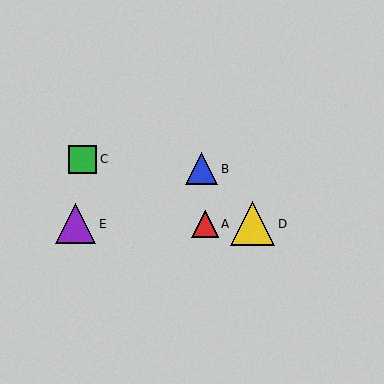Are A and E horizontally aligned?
Yes, both are at y≈224.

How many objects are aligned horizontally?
3 objects (A, D, E) are aligned horizontally.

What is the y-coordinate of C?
Object C is at y≈159.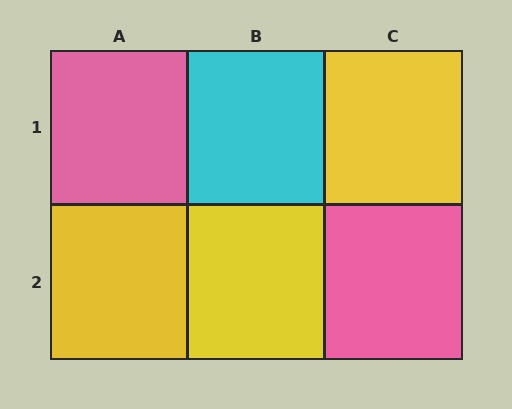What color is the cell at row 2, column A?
Yellow.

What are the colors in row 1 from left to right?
Pink, cyan, yellow.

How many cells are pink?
2 cells are pink.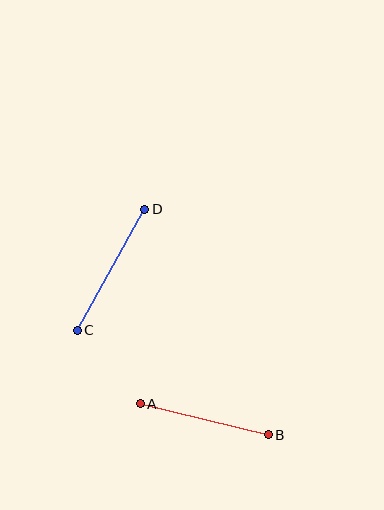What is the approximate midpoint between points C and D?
The midpoint is at approximately (111, 270) pixels.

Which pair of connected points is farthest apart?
Points C and D are farthest apart.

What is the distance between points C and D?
The distance is approximately 138 pixels.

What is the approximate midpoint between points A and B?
The midpoint is at approximately (204, 419) pixels.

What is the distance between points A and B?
The distance is approximately 132 pixels.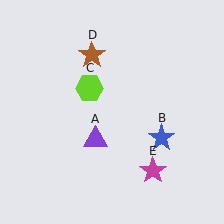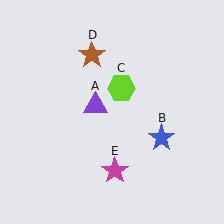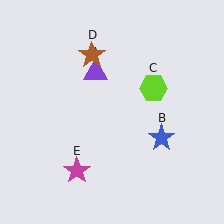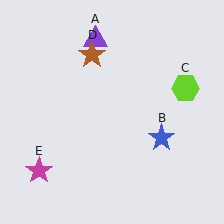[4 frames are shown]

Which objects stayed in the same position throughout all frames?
Blue star (object B) and brown star (object D) remained stationary.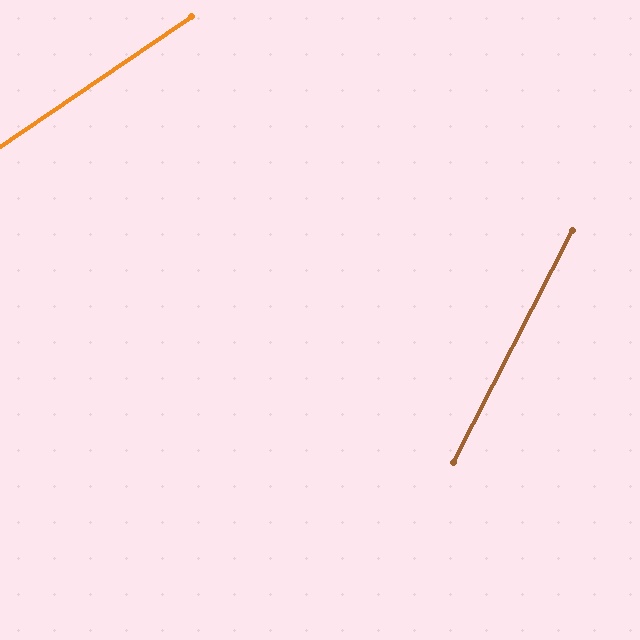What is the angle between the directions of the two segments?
Approximately 29 degrees.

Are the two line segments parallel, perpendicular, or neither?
Neither parallel nor perpendicular — they differ by about 29°.